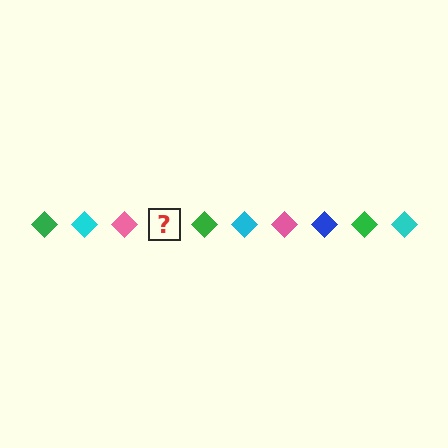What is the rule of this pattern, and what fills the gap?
The rule is that the pattern cycles through green, cyan, pink, blue diamonds. The gap should be filled with a blue diamond.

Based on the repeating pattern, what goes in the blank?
The blank should be a blue diamond.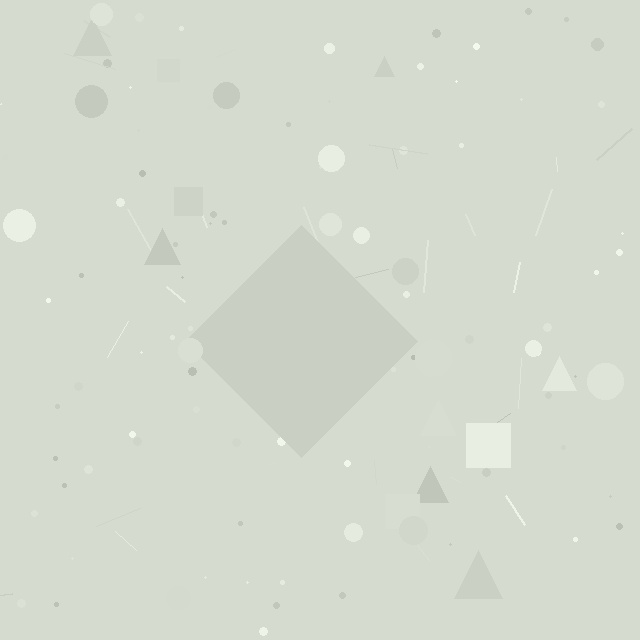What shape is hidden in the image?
A diamond is hidden in the image.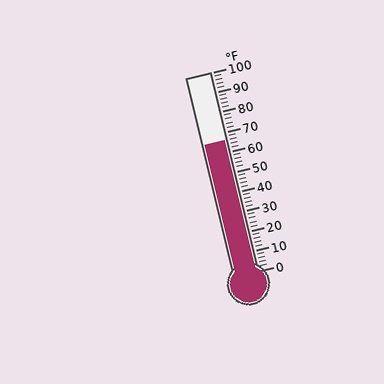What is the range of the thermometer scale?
The thermometer scale ranges from 0°F to 100°F.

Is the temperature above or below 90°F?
The temperature is below 90°F.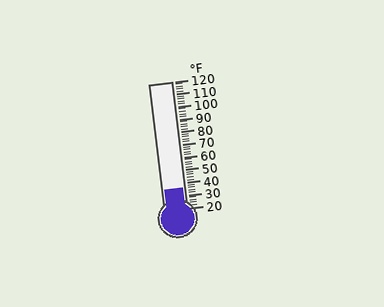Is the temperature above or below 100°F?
The temperature is below 100°F.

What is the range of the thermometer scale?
The thermometer scale ranges from 20°F to 120°F.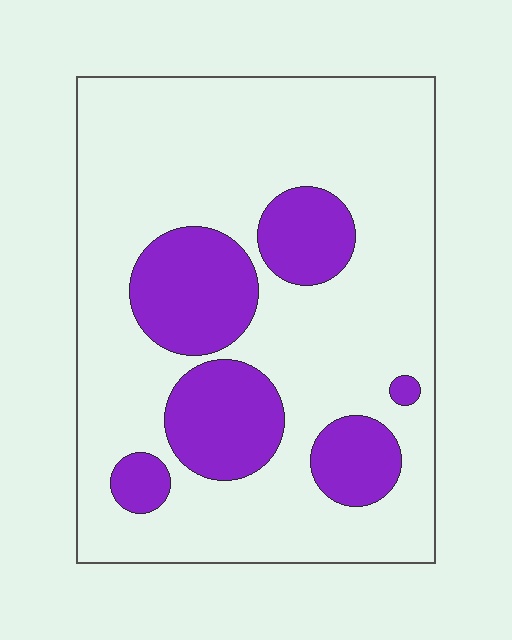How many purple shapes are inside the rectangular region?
6.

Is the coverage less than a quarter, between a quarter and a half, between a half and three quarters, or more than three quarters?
Less than a quarter.